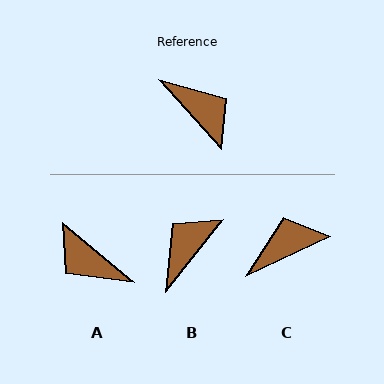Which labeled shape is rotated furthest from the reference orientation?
A, about 171 degrees away.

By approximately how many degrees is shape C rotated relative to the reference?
Approximately 73 degrees counter-clockwise.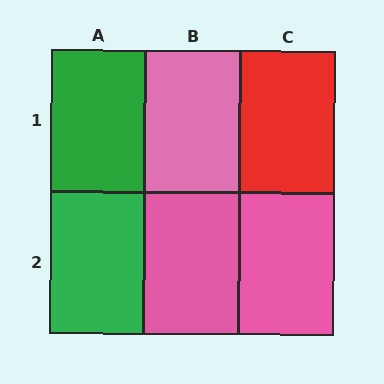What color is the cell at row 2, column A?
Green.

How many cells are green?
2 cells are green.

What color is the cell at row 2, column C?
Pink.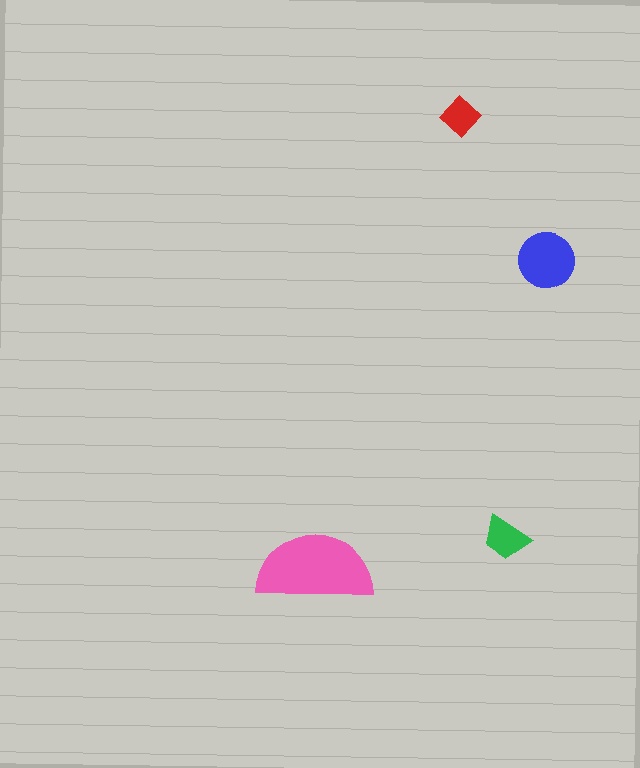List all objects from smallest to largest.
The red diamond, the green trapezoid, the blue circle, the pink semicircle.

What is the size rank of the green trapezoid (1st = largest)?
3rd.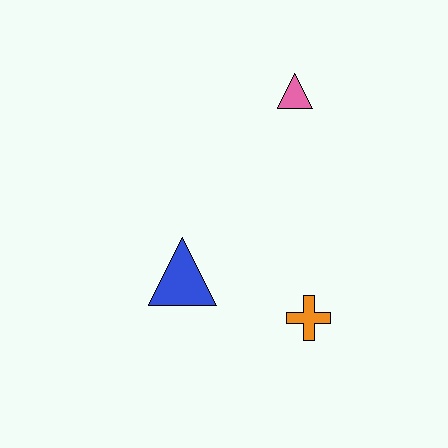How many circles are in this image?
There are no circles.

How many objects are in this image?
There are 3 objects.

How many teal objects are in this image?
There are no teal objects.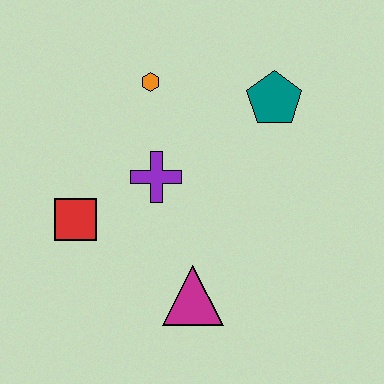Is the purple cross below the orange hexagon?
Yes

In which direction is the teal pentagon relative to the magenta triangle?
The teal pentagon is above the magenta triangle.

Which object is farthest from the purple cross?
The teal pentagon is farthest from the purple cross.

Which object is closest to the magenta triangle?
The purple cross is closest to the magenta triangle.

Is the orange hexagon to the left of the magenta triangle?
Yes